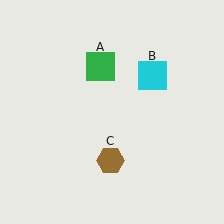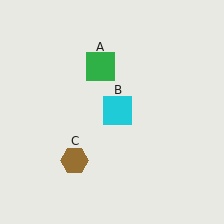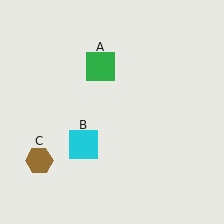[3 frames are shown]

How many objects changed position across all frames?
2 objects changed position: cyan square (object B), brown hexagon (object C).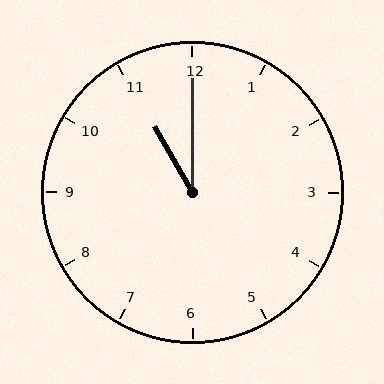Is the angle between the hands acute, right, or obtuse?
It is acute.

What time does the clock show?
11:00.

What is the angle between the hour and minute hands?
Approximately 30 degrees.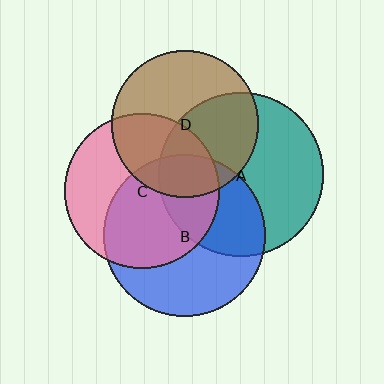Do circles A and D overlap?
Yes.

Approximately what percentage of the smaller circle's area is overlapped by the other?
Approximately 45%.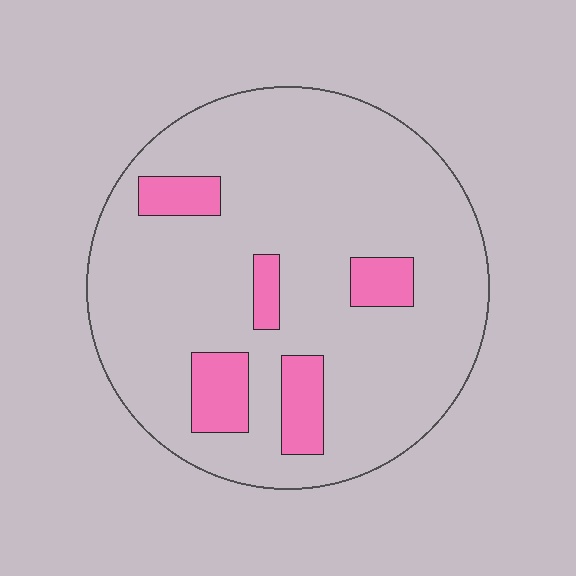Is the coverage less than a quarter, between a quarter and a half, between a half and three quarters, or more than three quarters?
Less than a quarter.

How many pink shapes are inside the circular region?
5.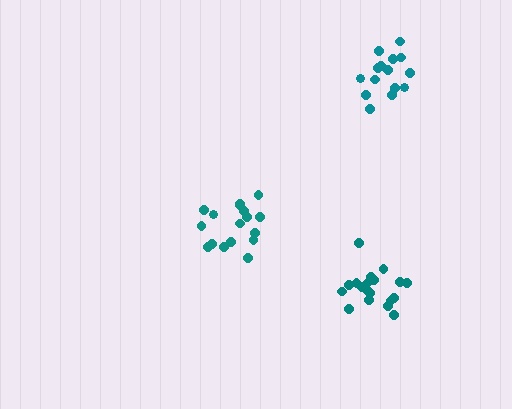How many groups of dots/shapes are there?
There are 3 groups.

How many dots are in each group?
Group 1: 15 dots, Group 2: 17 dots, Group 3: 19 dots (51 total).